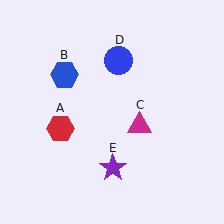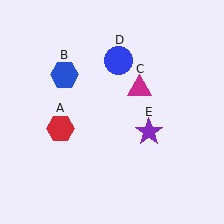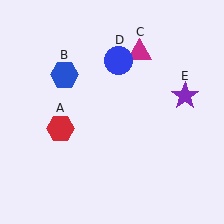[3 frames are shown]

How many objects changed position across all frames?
2 objects changed position: magenta triangle (object C), purple star (object E).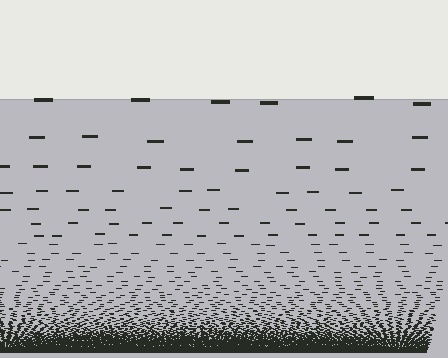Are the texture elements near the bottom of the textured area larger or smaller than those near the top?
Smaller. The gradient is inverted — elements near the bottom are smaller and denser.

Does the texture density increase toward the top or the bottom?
Density increases toward the bottom.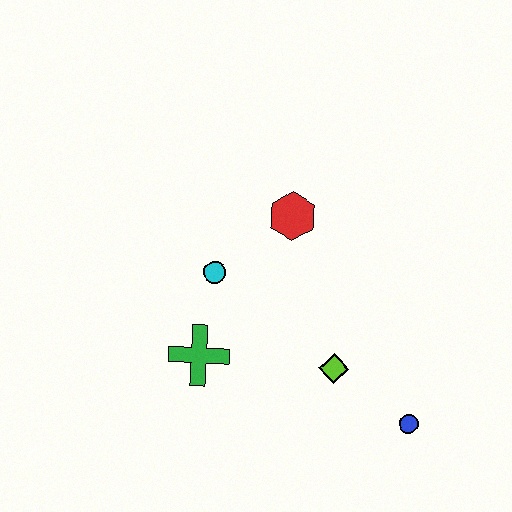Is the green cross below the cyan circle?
Yes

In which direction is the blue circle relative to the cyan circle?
The blue circle is to the right of the cyan circle.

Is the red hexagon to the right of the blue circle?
No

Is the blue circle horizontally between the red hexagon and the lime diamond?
No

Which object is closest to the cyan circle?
The green cross is closest to the cyan circle.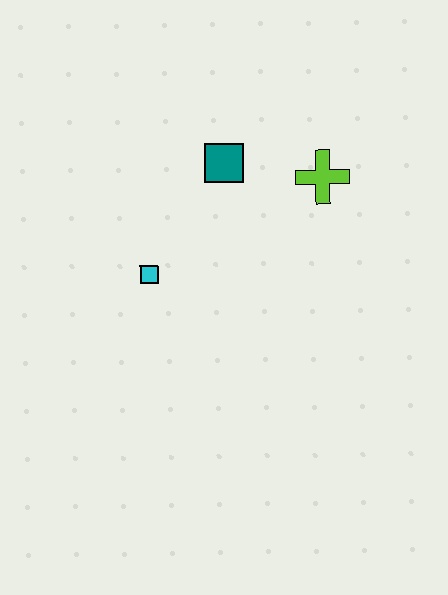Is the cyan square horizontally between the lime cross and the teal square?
No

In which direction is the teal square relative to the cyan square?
The teal square is above the cyan square.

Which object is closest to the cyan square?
The teal square is closest to the cyan square.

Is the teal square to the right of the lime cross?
No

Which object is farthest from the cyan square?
The lime cross is farthest from the cyan square.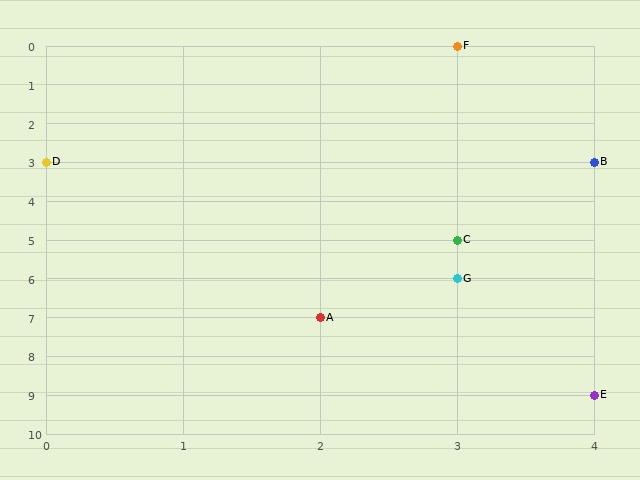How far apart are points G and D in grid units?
Points G and D are 3 columns and 3 rows apart (about 4.2 grid units diagonally).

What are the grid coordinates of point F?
Point F is at grid coordinates (3, 0).